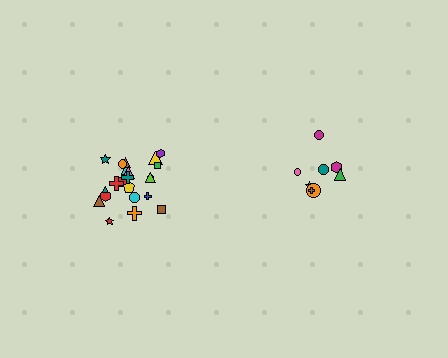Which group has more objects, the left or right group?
The left group.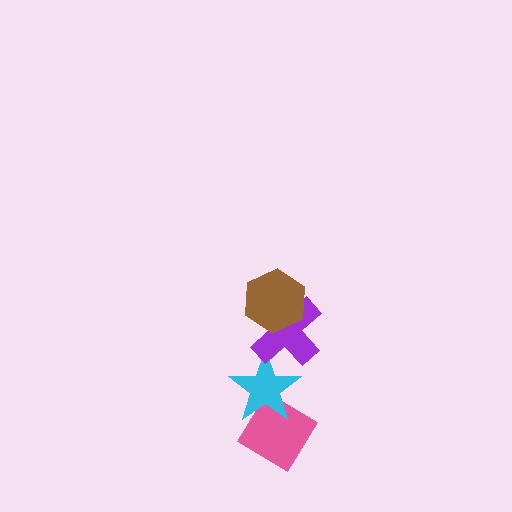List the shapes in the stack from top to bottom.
From top to bottom: the brown hexagon, the purple cross, the cyan star, the pink diamond.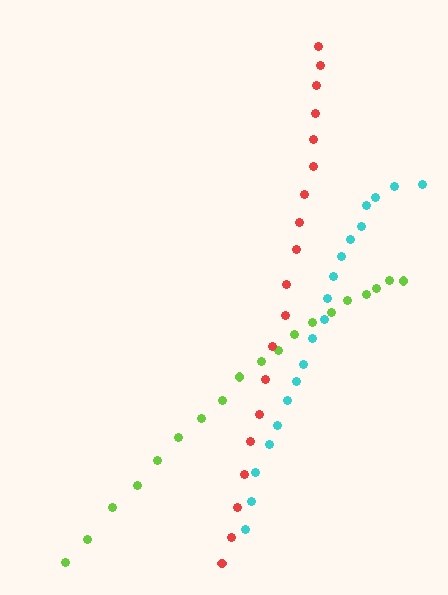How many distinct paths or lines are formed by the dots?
There are 3 distinct paths.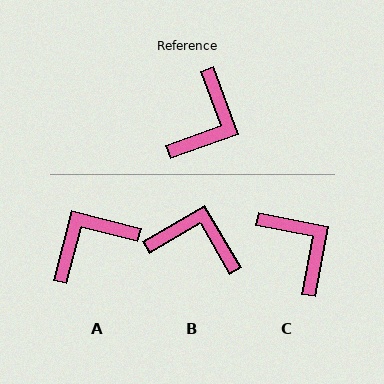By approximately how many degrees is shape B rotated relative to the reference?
Approximately 100 degrees counter-clockwise.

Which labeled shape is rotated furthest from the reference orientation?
A, about 146 degrees away.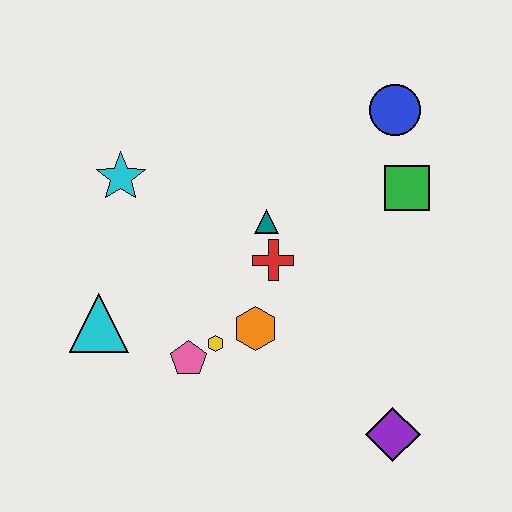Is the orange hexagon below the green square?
Yes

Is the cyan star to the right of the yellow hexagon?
No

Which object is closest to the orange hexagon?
The yellow hexagon is closest to the orange hexagon.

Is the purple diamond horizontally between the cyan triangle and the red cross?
No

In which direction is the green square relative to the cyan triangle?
The green square is to the right of the cyan triangle.